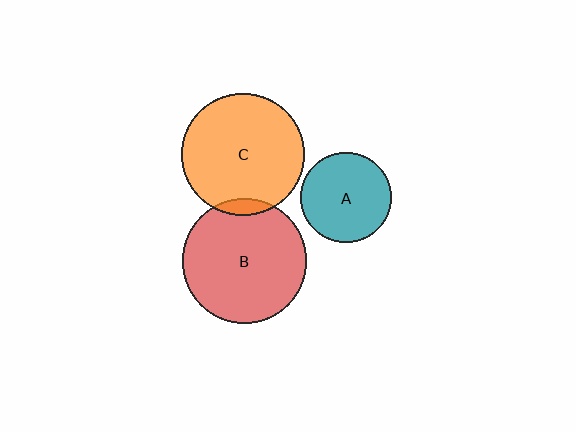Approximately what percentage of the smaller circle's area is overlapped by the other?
Approximately 5%.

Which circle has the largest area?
Circle B (red).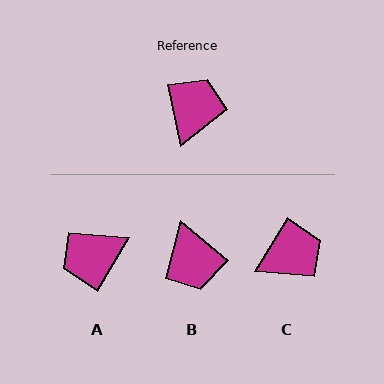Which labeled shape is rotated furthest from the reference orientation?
B, about 142 degrees away.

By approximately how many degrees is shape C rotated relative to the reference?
Approximately 42 degrees clockwise.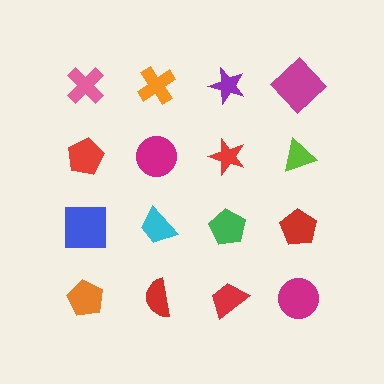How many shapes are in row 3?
4 shapes.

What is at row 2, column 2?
A magenta circle.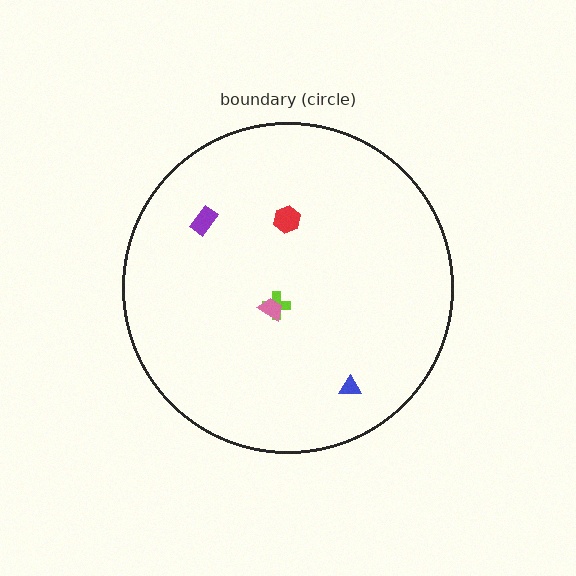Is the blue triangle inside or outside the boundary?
Inside.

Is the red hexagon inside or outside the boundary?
Inside.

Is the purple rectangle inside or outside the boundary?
Inside.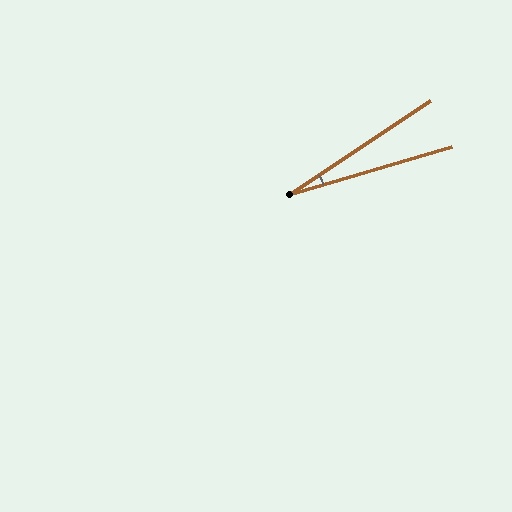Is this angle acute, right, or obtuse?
It is acute.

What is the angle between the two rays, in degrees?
Approximately 17 degrees.